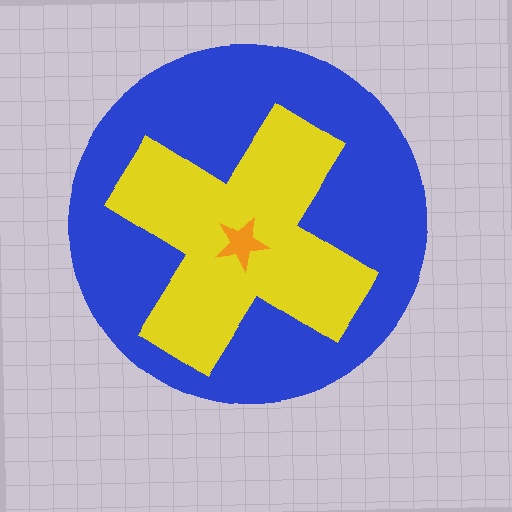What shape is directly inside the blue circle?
The yellow cross.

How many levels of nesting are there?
3.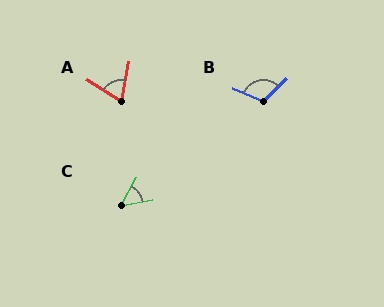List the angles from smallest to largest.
C (50°), A (68°), B (112°).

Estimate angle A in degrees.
Approximately 68 degrees.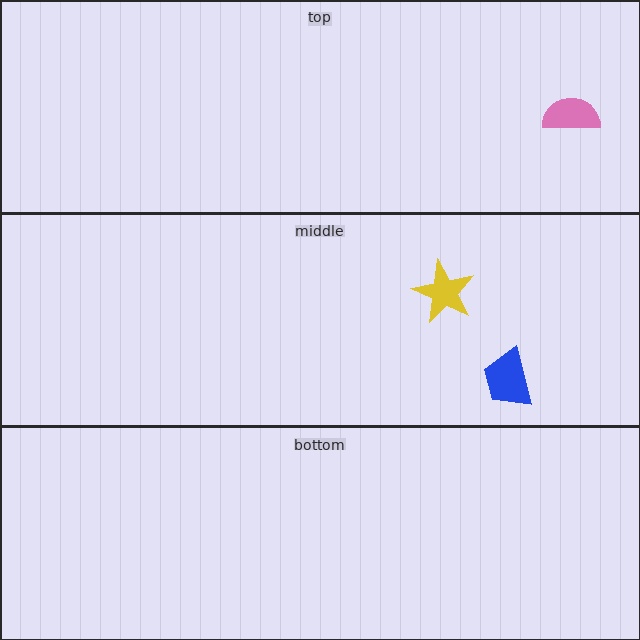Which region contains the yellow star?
The middle region.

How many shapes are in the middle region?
2.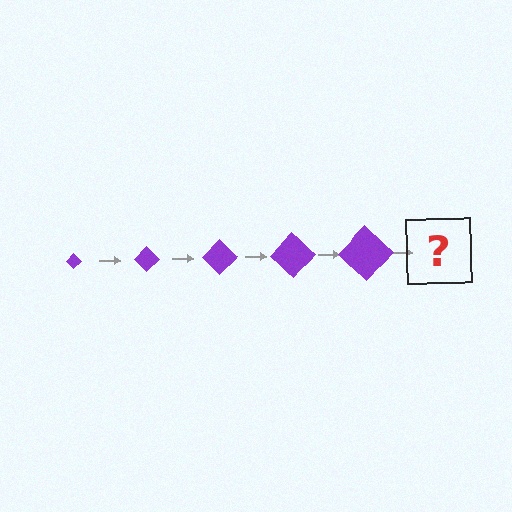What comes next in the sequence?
The next element should be a purple diamond, larger than the previous one.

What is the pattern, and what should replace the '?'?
The pattern is that the diamond gets progressively larger each step. The '?' should be a purple diamond, larger than the previous one.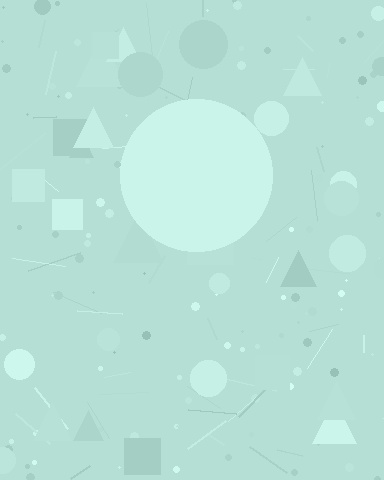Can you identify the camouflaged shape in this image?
The camouflaged shape is a circle.